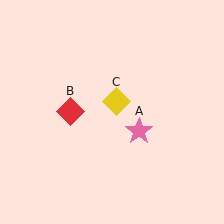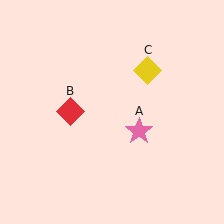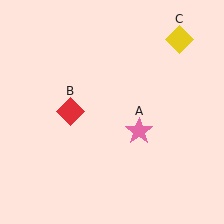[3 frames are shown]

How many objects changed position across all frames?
1 object changed position: yellow diamond (object C).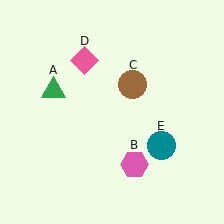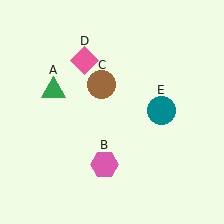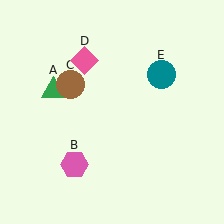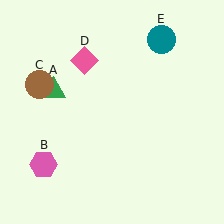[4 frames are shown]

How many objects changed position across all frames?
3 objects changed position: pink hexagon (object B), brown circle (object C), teal circle (object E).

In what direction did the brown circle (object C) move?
The brown circle (object C) moved left.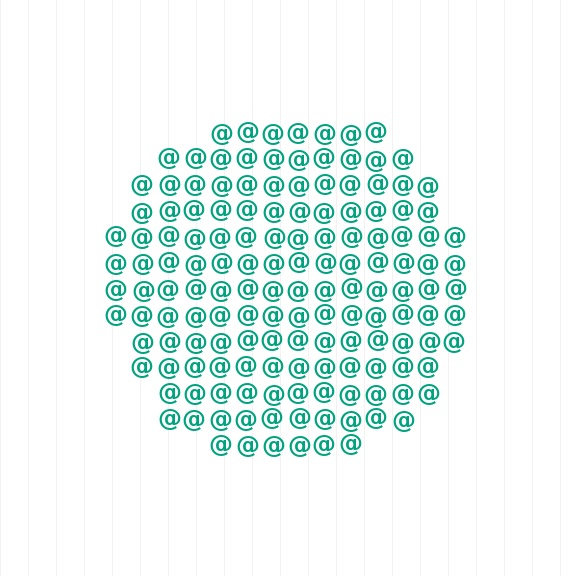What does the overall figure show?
The overall figure shows a circle.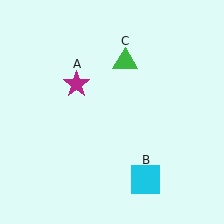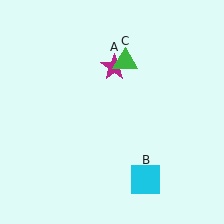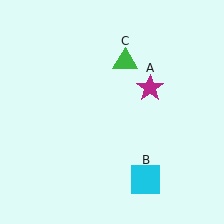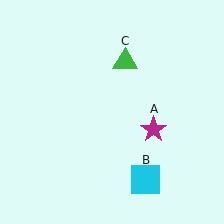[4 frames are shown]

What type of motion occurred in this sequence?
The magenta star (object A) rotated clockwise around the center of the scene.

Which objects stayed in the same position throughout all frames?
Cyan square (object B) and green triangle (object C) remained stationary.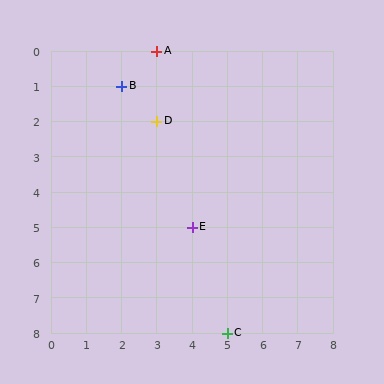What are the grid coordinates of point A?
Point A is at grid coordinates (3, 0).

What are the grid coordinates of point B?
Point B is at grid coordinates (2, 1).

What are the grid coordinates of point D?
Point D is at grid coordinates (3, 2).